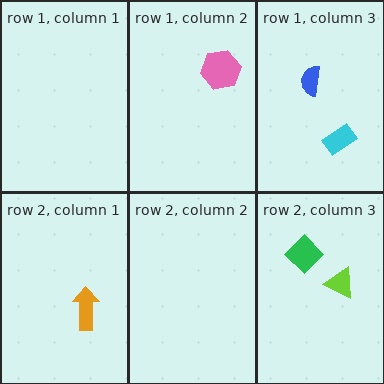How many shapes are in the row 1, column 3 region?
2.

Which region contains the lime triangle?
The row 2, column 3 region.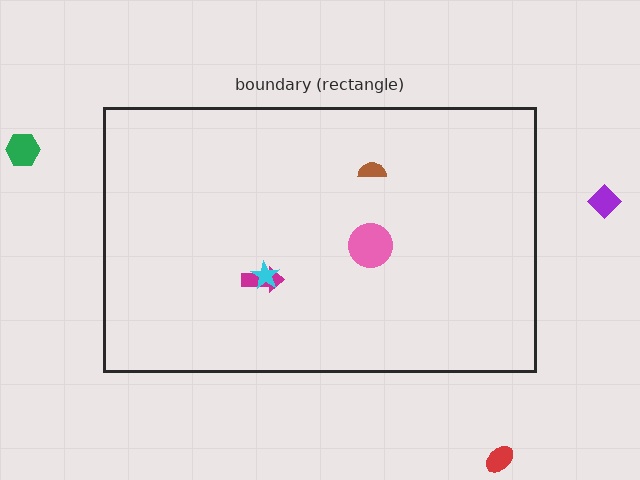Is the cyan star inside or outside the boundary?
Inside.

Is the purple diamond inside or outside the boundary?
Outside.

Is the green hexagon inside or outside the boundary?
Outside.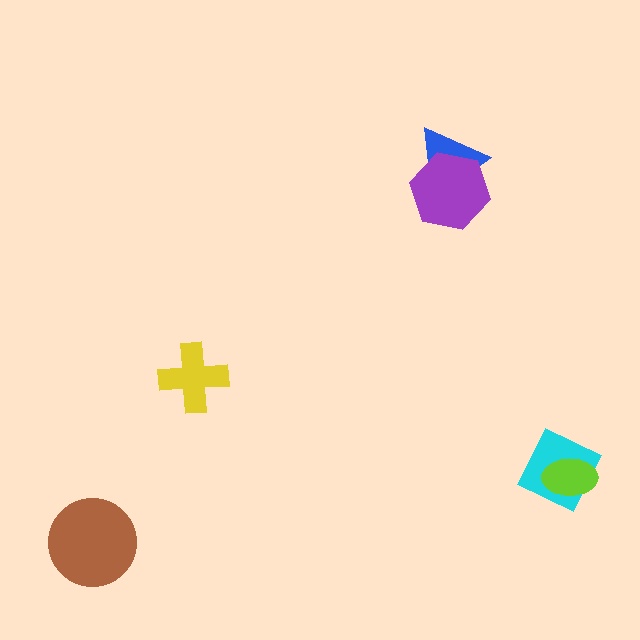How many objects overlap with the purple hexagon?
1 object overlaps with the purple hexagon.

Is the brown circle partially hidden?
No, no other shape covers it.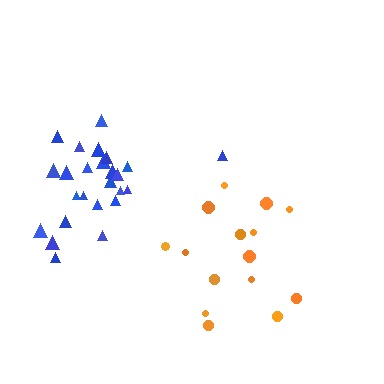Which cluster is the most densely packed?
Blue.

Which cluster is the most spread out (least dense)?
Orange.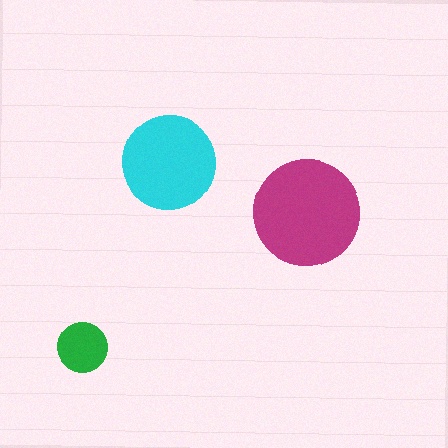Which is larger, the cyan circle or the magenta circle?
The magenta one.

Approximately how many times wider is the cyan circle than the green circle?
About 2 times wider.